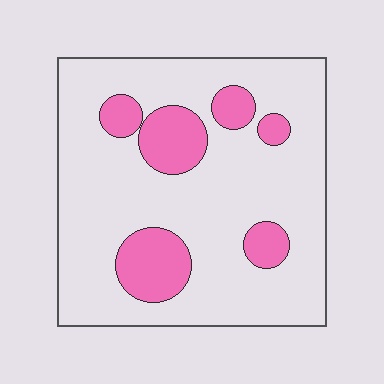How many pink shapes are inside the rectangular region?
6.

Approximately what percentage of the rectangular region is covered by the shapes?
Approximately 20%.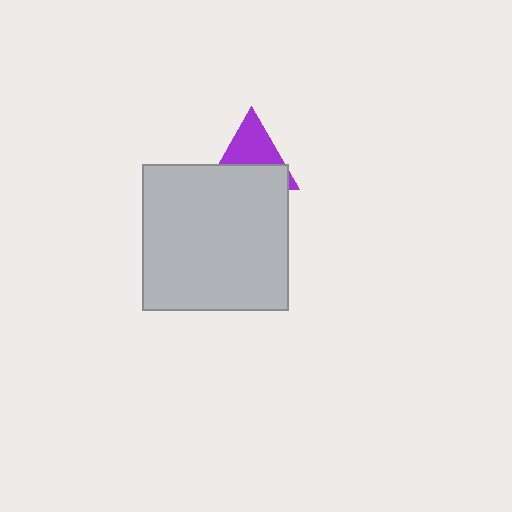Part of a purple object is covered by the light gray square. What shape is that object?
It is a triangle.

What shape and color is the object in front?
The object in front is a light gray square.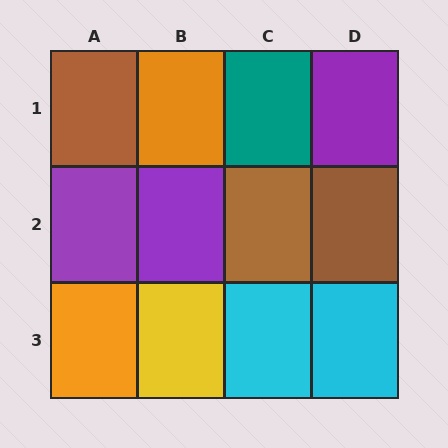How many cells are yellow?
1 cell is yellow.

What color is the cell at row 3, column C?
Cyan.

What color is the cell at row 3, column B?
Yellow.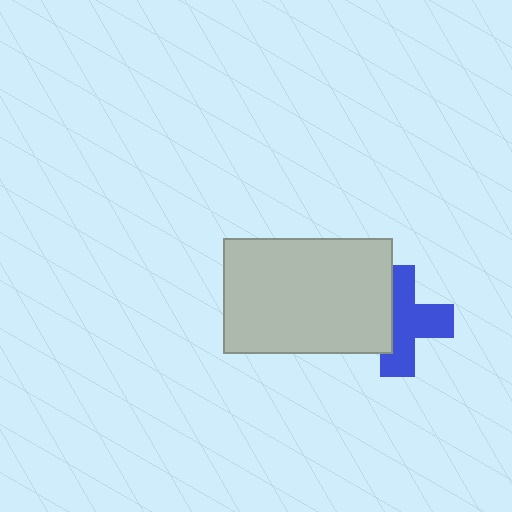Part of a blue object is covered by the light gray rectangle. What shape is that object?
It is a cross.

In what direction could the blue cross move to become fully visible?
The blue cross could move right. That would shift it out from behind the light gray rectangle entirely.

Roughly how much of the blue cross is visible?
About half of it is visible (roughly 62%).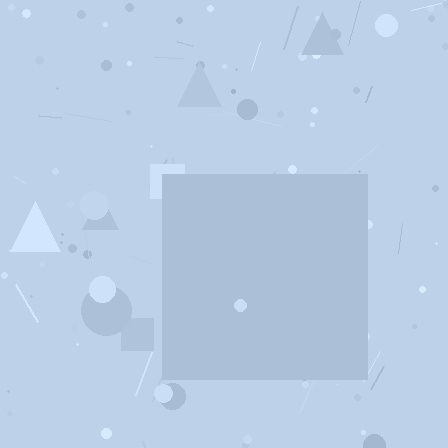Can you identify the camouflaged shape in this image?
The camouflaged shape is a square.